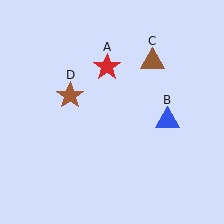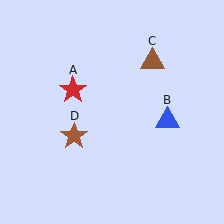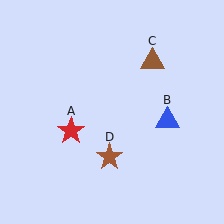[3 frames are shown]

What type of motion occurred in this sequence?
The red star (object A), brown star (object D) rotated counterclockwise around the center of the scene.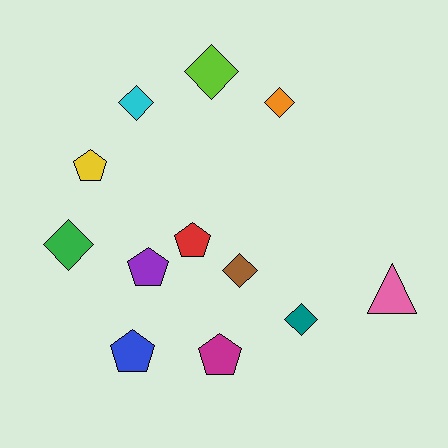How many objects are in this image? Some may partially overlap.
There are 12 objects.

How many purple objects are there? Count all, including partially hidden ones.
There is 1 purple object.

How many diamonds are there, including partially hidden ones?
There are 6 diamonds.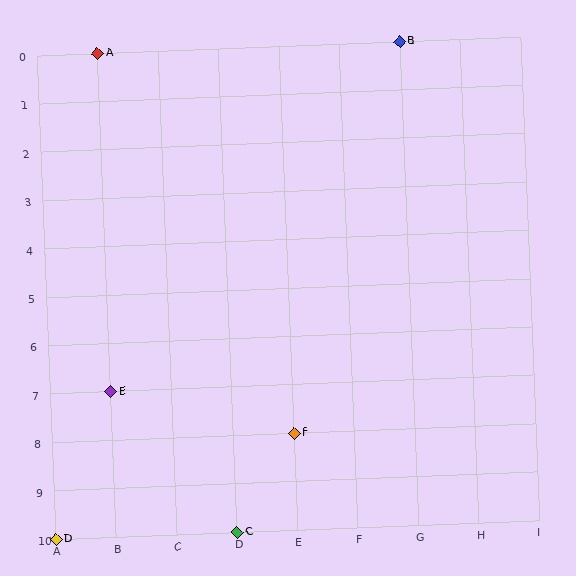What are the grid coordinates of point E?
Point E is at grid coordinates (B, 7).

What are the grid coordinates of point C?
Point C is at grid coordinates (D, 10).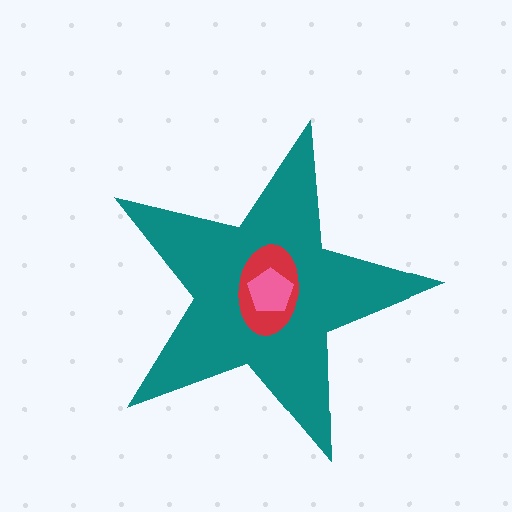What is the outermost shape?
The teal star.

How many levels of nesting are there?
3.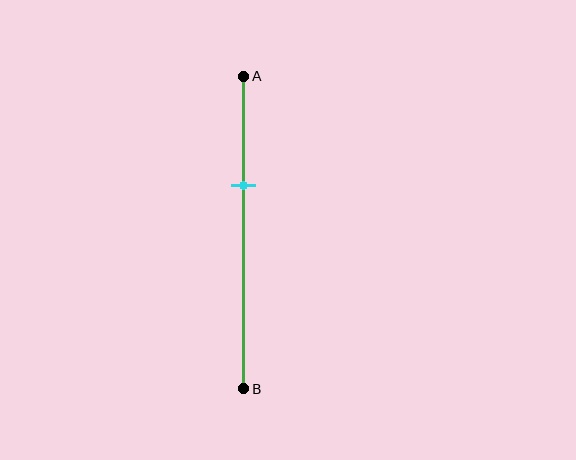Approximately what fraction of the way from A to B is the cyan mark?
The cyan mark is approximately 35% of the way from A to B.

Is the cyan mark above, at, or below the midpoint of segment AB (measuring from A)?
The cyan mark is above the midpoint of segment AB.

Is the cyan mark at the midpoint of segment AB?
No, the mark is at about 35% from A, not at the 50% midpoint.